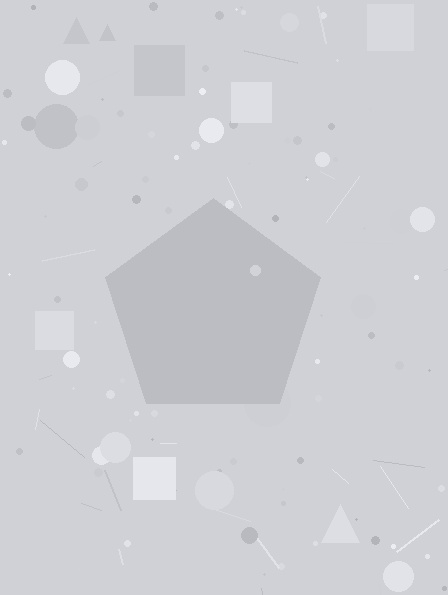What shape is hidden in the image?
A pentagon is hidden in the image.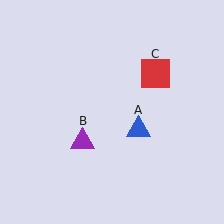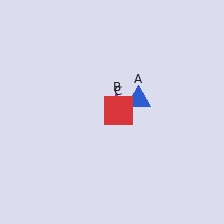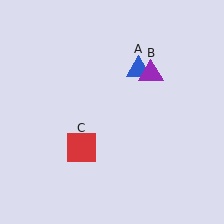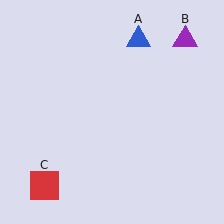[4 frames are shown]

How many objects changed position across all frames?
3 objects changed position: blue triangle (object A), purple triangle (object B), red square (object C).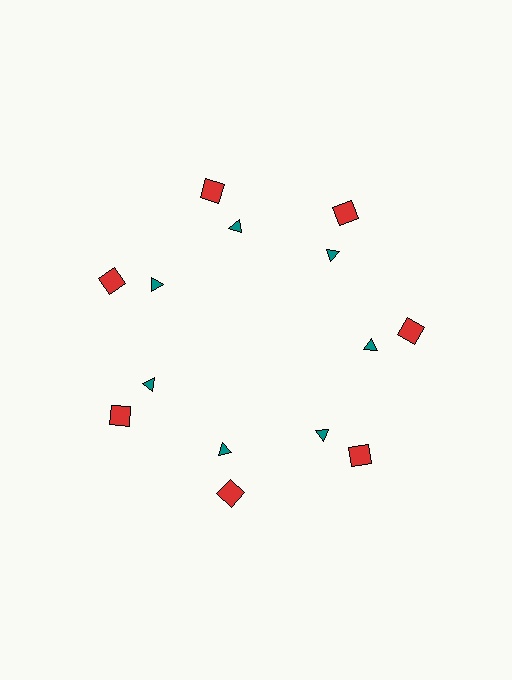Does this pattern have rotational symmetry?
Yes, this pattern has 7-fold rotational symmetry. It looks the same after rotating 51 degrees around the center.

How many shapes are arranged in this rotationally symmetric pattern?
There are 14 shapes, arranged in 7 groups of 2.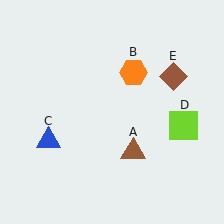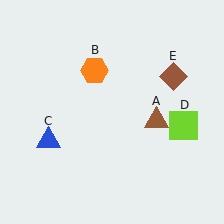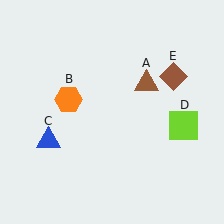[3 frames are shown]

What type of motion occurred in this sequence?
The brown triangle (object A), orange hexagon (object B) rotated counterclockwise around the center of the scene.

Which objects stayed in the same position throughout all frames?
Blue triangle (object C) and lime square (object D) and brown diamond (object E) remained stationary.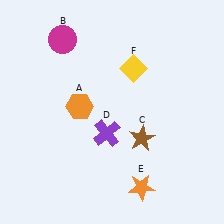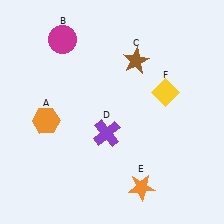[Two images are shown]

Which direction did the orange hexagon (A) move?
The orange hexagon (A) moved left.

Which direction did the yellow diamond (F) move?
The yellow diamond (F) moved right.